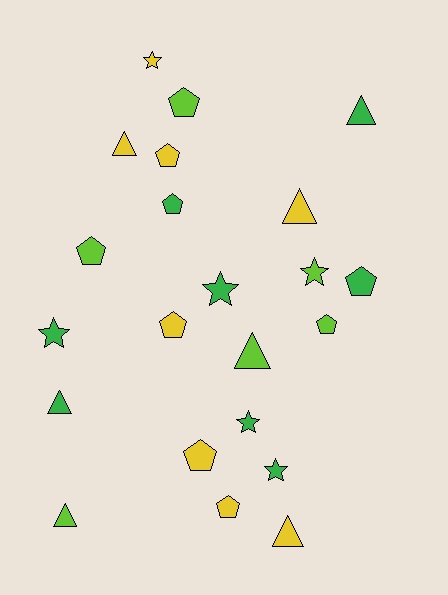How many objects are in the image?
There are 22 objects.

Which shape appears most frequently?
Pentagon, with 9 objects.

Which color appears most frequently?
Green, with 8 objects.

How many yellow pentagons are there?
There are 4 yellow pentagons.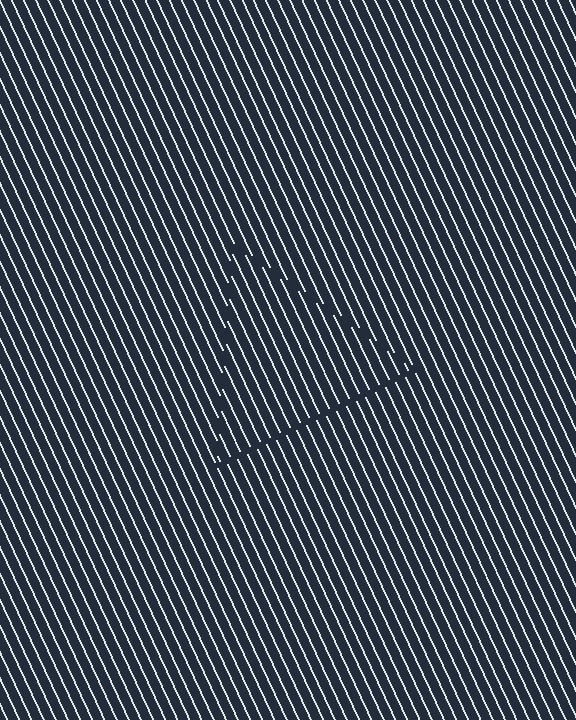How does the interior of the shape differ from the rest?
The interior of the shape contains the same grating, shifted by half a period — the contour is defined by the phase discontinuity where line-ends from the inner and outer gratings abut.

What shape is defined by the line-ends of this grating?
An illusory triangle. The interior of the shape contains the same grating, shifted by half a period — the contour is defined by the phase discontinuity where line-ends from the inner and outer gratings abut.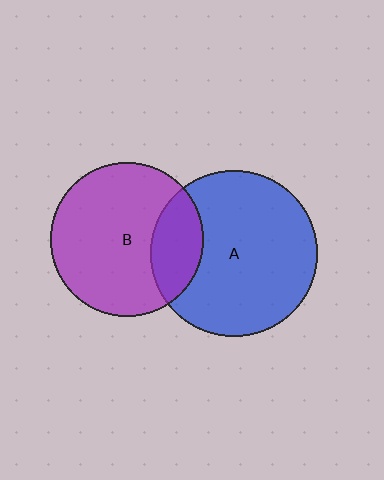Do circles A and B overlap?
Yes.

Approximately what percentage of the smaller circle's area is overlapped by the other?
Approximately 25%.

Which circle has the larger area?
Circle A (blue).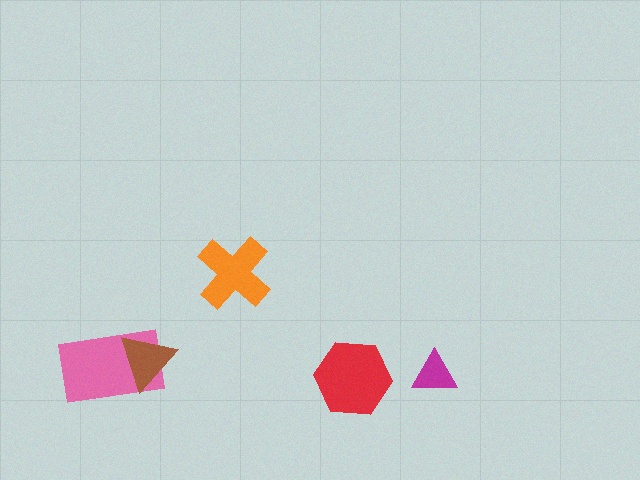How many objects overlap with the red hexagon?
0 objects overlap with the red hexagon.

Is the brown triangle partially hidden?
No, no other shape covers it.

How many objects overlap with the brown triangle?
1 object overlaps with the brown triangle.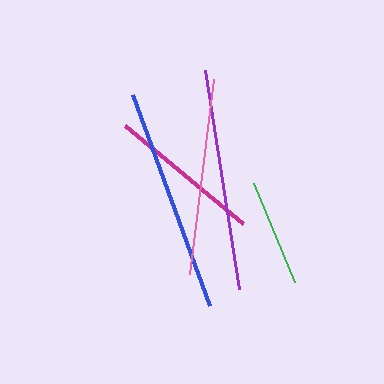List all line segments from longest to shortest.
From longest to shortest: blue, purple, pink, magenta, green.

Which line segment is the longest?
The blue line is the longest at approximately 225 pixels.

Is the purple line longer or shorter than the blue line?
The blue line is longer than the purple line.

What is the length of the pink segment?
The pink segment is approximately 196 pixels long.